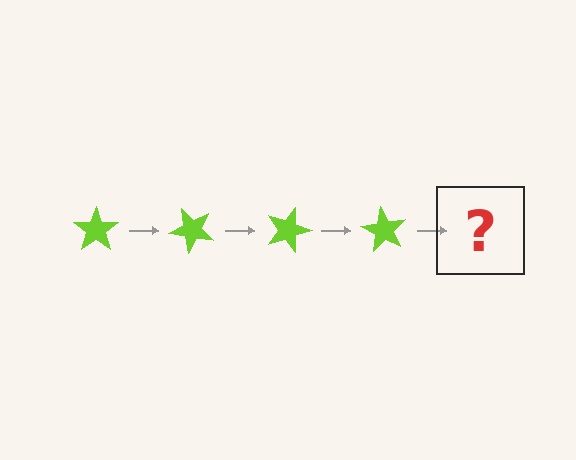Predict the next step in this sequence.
The next step is a lime star rotated 180 degrees.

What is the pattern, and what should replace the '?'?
The pattern is that the star rotates 45 degrees each step. The '?' should be a lime star rotated 180 degrees.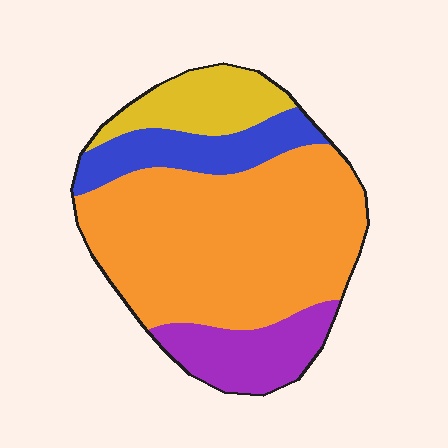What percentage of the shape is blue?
Blue takes up about one eighth (1/8) of the shape.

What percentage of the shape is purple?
Purple takes up less than a sixth of the shape.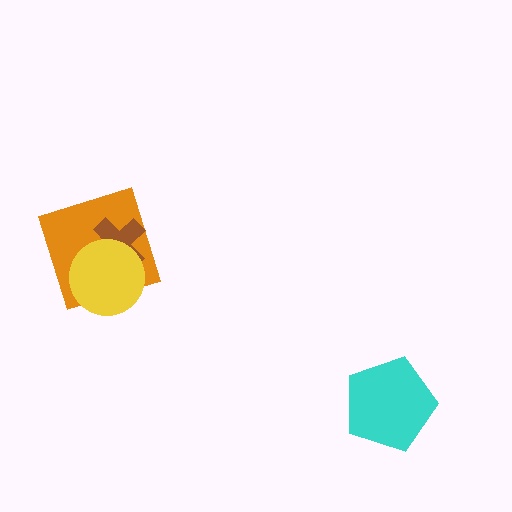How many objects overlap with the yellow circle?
2 objects overlap with the yellow circle.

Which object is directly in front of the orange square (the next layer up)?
The brown cross is directly in front of the orange square.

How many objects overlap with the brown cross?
2 objects overlap with the brown cross.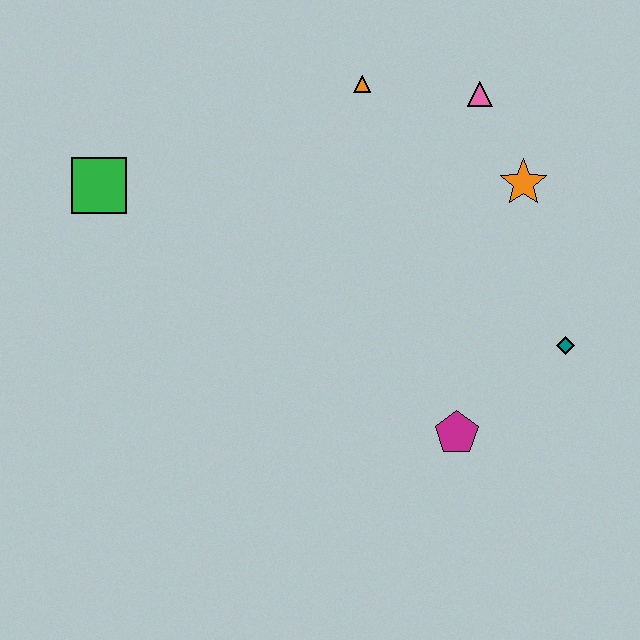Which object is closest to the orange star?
The pink triangle is closest to the orange star.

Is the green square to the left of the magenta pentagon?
Yes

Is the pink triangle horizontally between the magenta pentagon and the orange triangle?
No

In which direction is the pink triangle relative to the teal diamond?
The pink triangle is above the teal diamond.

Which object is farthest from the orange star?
The green square is farthest from the orange star.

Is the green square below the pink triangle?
Yes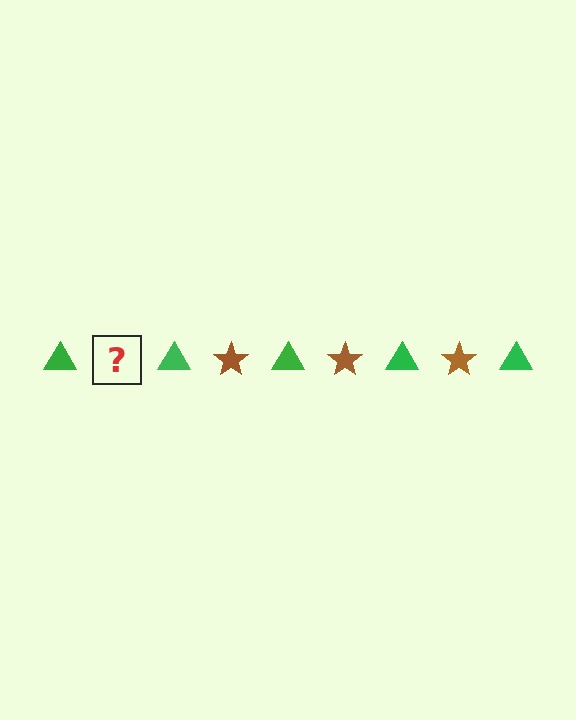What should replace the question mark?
The question mark should be replaced with a brown star.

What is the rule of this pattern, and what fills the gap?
The rule is that the pattern alternates between green triangle and brown star. The gap should be filled with a brown star.